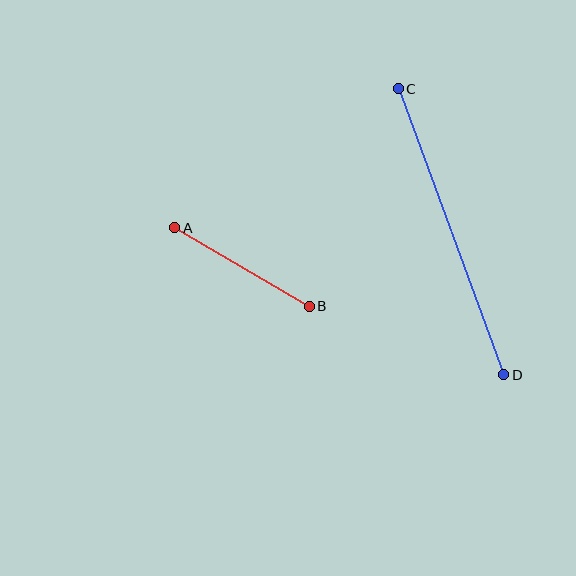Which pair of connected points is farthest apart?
Points C and D are farthest apart.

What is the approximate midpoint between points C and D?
The midpoint is at approximately (451, 232) pixels.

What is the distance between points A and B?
The distance is approximately 156 pixels.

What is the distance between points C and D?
The distance is approximately 305 pixels.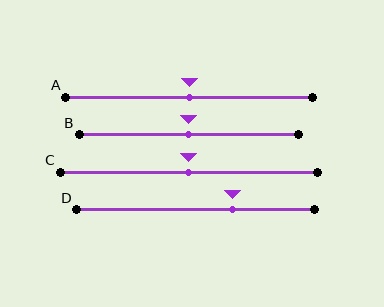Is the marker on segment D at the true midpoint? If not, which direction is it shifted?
No, the marker on segment D is shifted to the right by about 16% of the segment length.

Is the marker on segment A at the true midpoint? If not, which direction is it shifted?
Yes, the marker on segment A is at the true midpoint.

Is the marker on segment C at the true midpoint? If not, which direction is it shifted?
Yes, the marker on segment C is at the true midpoint.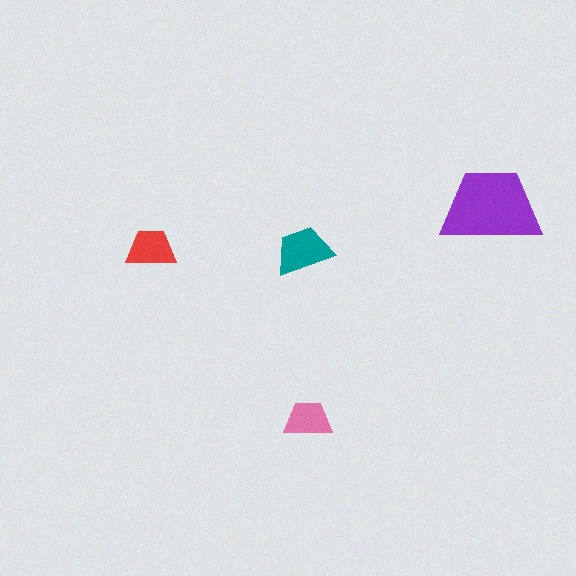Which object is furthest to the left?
The red trapezoid is leftmost.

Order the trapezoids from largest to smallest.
the purple one, the teal one, the red one, the pink one.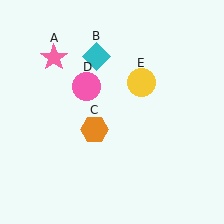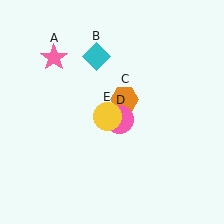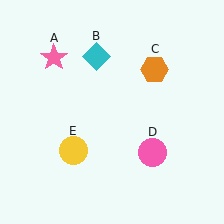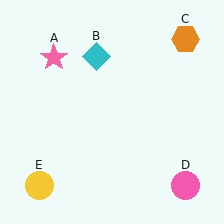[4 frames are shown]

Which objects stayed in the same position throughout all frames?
Pink star (object A) and cyan diamond (object B) remained stationary.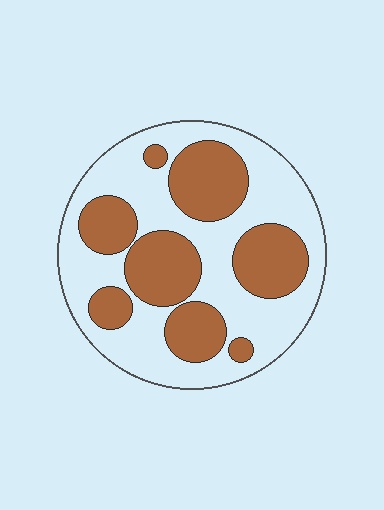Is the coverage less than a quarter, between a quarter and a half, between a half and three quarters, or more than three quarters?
Between a quarter and a half.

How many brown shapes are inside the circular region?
8.